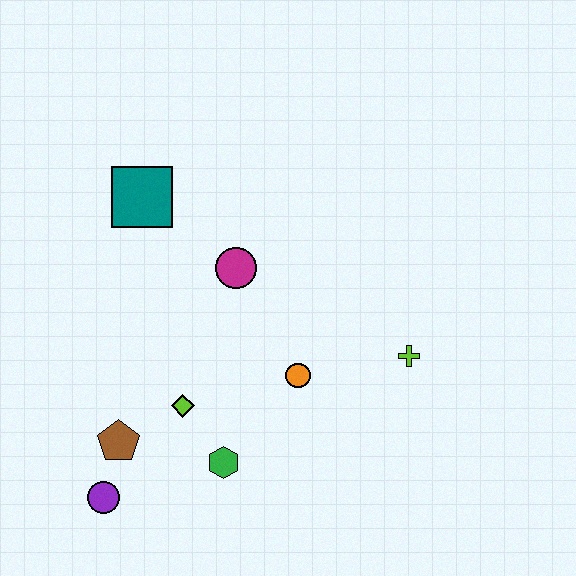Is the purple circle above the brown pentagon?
No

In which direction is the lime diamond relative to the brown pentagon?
The lime diamond is to the right of the brown pentagon.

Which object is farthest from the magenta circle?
The purple circle is farthest from the magenta circle.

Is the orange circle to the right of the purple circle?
Yes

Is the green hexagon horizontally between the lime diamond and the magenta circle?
Yes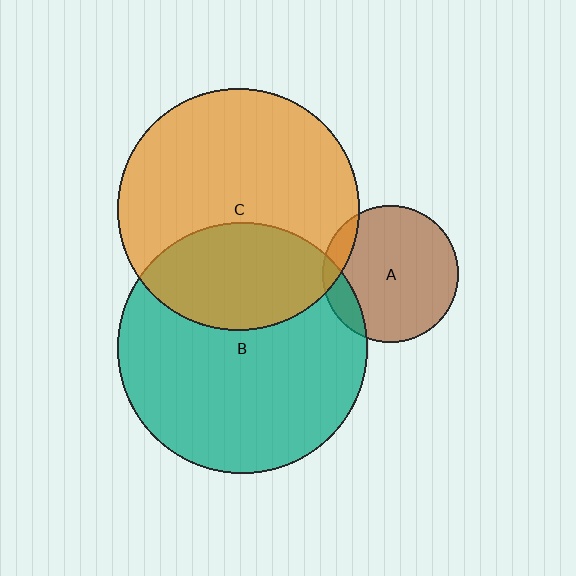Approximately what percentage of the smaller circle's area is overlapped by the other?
Approximately 35%.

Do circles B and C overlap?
Yes.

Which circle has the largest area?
Circle B (teal).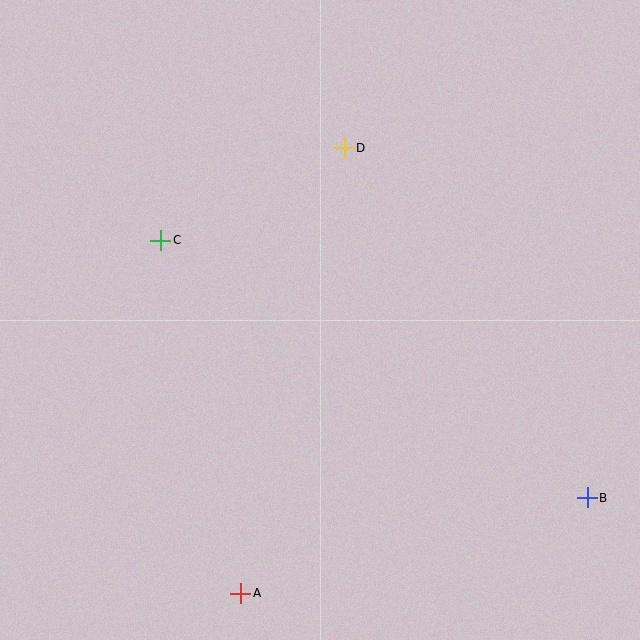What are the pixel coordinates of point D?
Point D is at (344, 148).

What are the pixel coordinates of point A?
Point A is at (241, 593).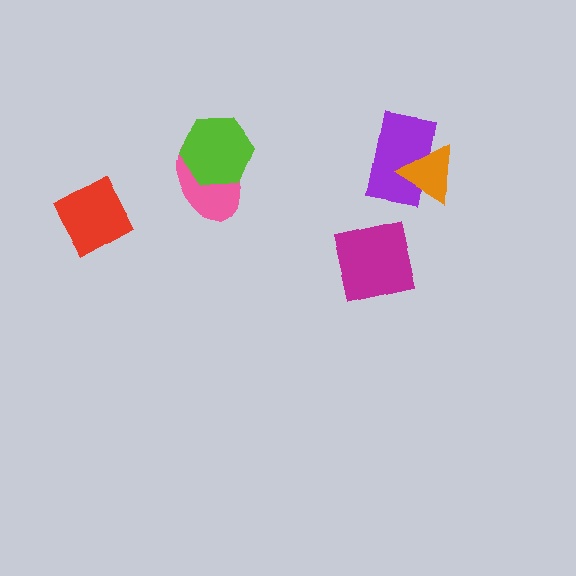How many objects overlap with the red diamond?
0 objects overlap with the red diamond.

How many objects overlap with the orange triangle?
1 object overlaps with the orange triangle.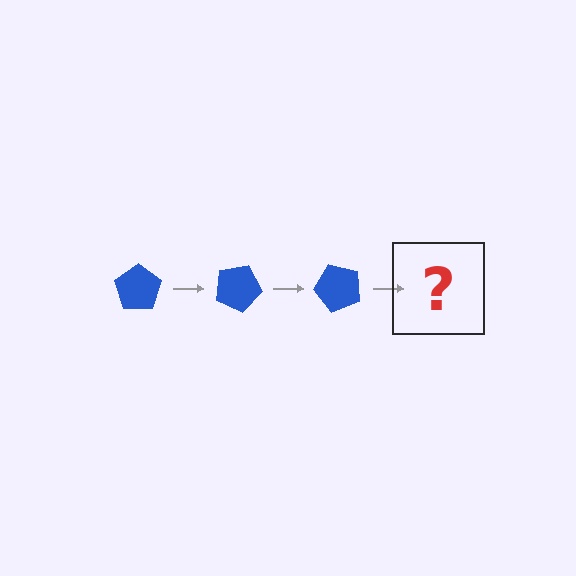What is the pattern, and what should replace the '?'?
The pattern is that the pentagon rotates 25 degrees each step. The '?' should be a blue pentagon rotated 75 degrees.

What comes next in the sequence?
The next element should be a blue pentagon rotated 75 degrees.